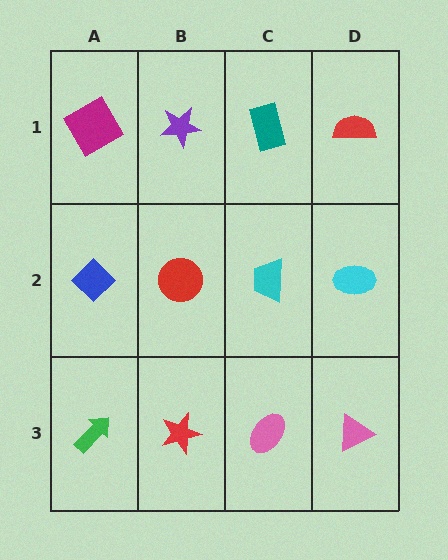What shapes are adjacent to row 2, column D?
A red semicircle (row 1, column D), a pink triangle (row 3, column D), a cyan trapezoid (row 2, column C).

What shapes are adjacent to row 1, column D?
A cyan ellipse (row 2, column D), a teal rectangle (row 1, column C).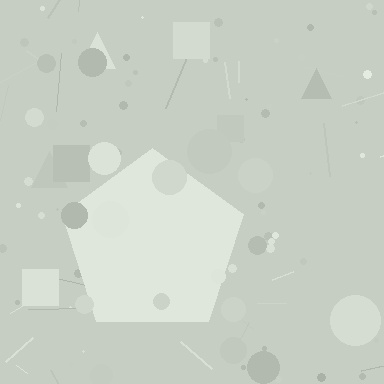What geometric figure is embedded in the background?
A pentagon is embedded in the background.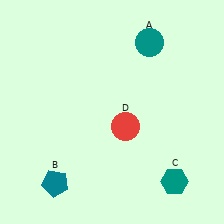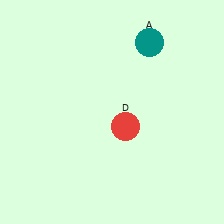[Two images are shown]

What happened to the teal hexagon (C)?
The teal hexagon (C) was removed in Image 2. It was in the bottom-right area of Image 1.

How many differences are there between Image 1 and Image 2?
There are 2 differences between the two images.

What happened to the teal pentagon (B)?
The teal pentagon (B) was removed in Image 2. It was in the bottom-left area of Image 1.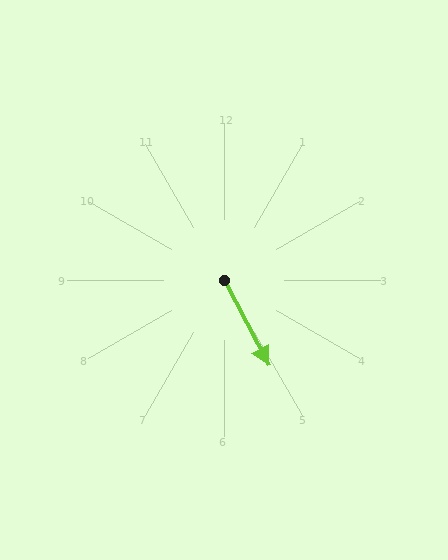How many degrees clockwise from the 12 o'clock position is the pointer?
Approximately 152 degrees.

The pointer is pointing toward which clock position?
Roughly 5 o'clock.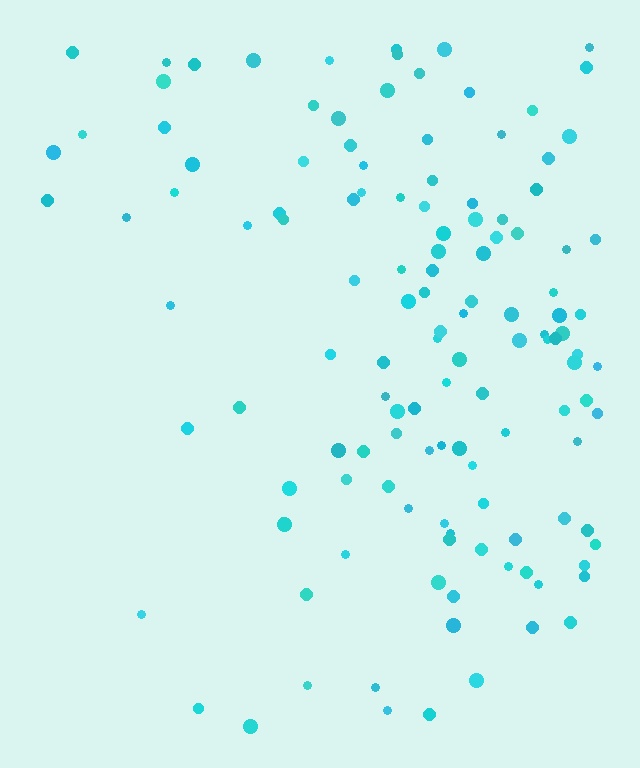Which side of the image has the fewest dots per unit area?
The left.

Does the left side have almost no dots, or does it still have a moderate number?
Still a moderate number, just noticeably fewer than the right.